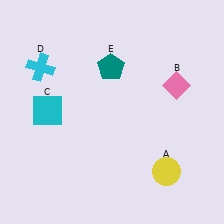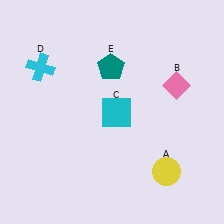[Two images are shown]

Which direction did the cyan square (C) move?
The cyan square (C) moved right.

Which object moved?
The cyan square (C) moved right.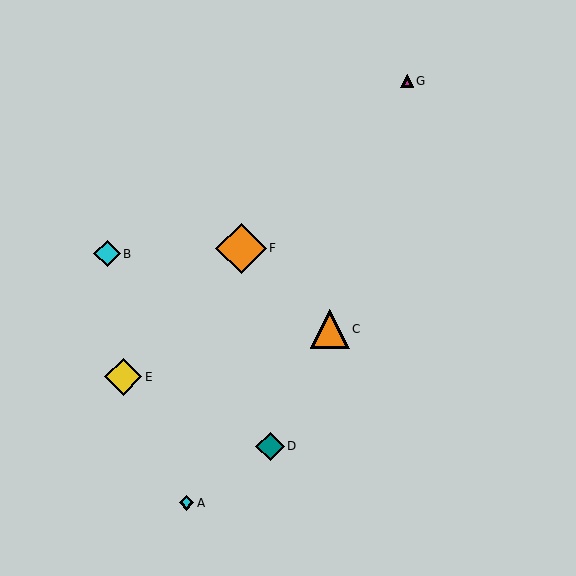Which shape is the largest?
The orange diamond (labeled F) is the largest.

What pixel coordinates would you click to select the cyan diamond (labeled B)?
Click at (107, 254) to select the cyan diamond B.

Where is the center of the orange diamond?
The center of the orange diamond is at (241, 248).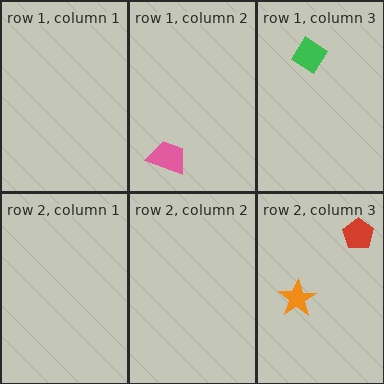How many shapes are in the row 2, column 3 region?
2.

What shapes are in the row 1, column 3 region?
The green diamond.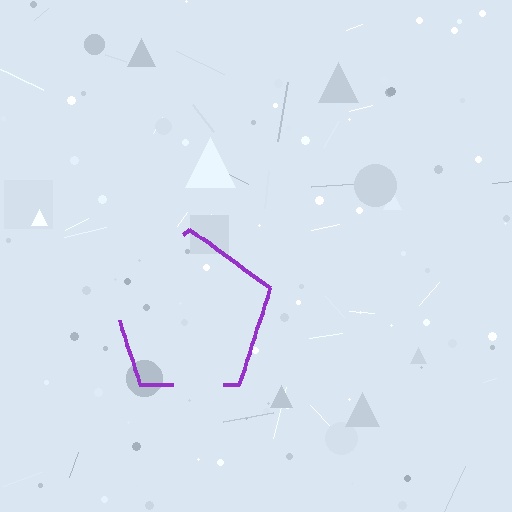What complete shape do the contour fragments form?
The contour fragments form a pentagon.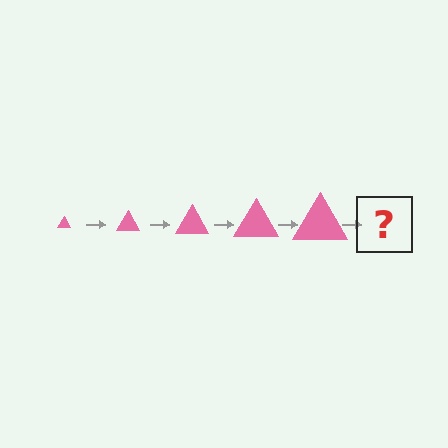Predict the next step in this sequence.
The next step is a pink triangle, larger than the previous one.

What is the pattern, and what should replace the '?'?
The pattern is that the triangle gets progressively larger each step. The '?' should be a pink triangle, larger than the previous one.